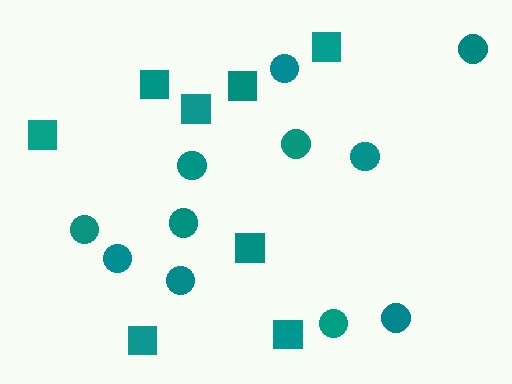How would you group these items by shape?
There are 2 groups: one group of squares (8) and one group of circles (11).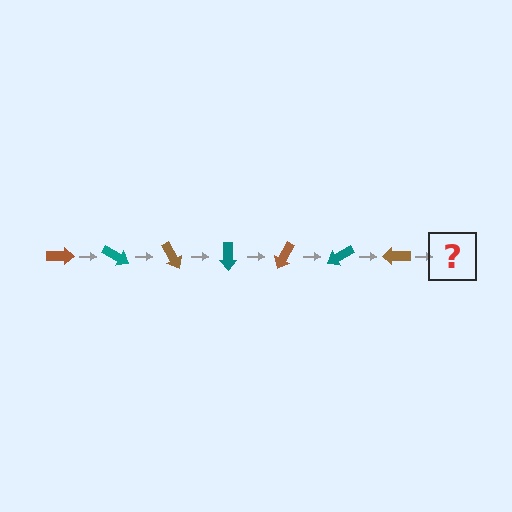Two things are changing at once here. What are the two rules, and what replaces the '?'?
The two rules are that it rotates 30 degrees each step and the color cycles through brown and teal. The '?' should be a teal arrow, rotated 210 degrees from the start.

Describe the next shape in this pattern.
It should be a teal arrow, rotated 210 degrees from the start.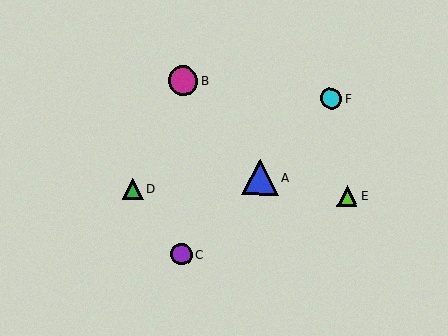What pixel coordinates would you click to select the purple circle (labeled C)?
Click at (181, 255) to select the purple circle C.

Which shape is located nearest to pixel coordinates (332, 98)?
The cyan circle (labeled F) at (331, 99) is nearest to that location.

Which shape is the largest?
The blue triangle (labeled A) is the largest.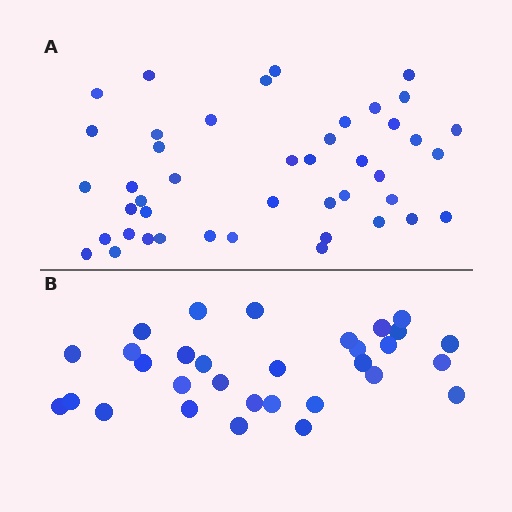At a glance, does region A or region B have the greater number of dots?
Region A (the top region) has more dots.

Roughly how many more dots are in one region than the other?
Region A has approximately 15 more dots than region B.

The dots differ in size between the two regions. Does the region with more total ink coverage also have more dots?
No. Region B has more total ink coverage because its dots are larger, but region A actually contains more individual dots. Total area can be misleading — the number of items is what matters here.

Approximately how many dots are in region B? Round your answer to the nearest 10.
About 30 dots. (The exact count is 31, which rounds to 30.)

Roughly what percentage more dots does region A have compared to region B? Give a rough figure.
About 40% more.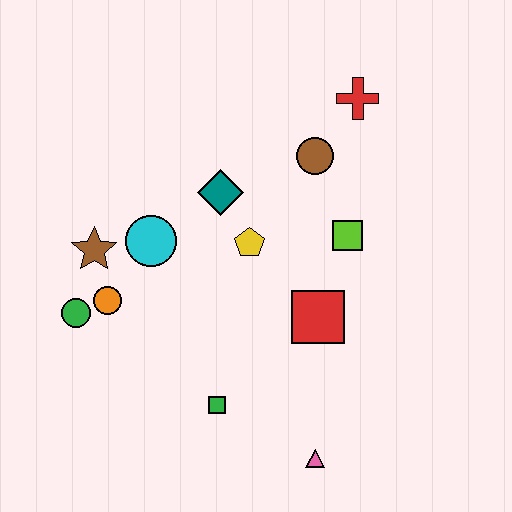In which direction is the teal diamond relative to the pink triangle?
The teal diamond is above the pink triangle.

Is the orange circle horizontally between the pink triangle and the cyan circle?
No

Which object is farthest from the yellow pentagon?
The pink triangle is farthest from the yellow pentagon.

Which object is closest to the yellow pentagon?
The teal diamond is closest to the yellow pentagon.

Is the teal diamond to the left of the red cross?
Yes